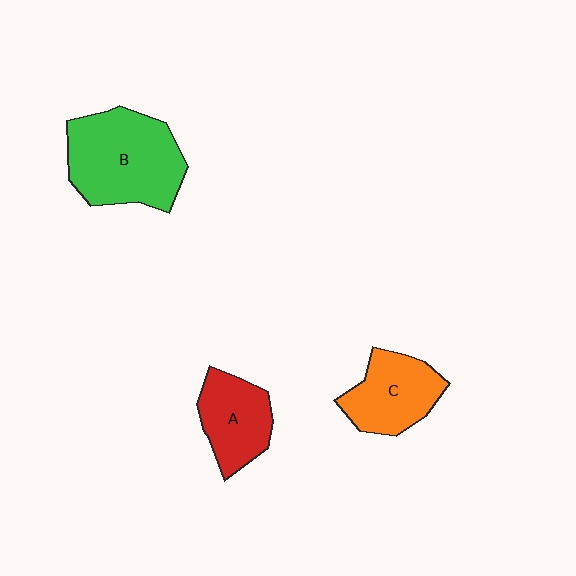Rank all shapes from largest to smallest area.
From largest to smallest: B (green), C (orange), A (red).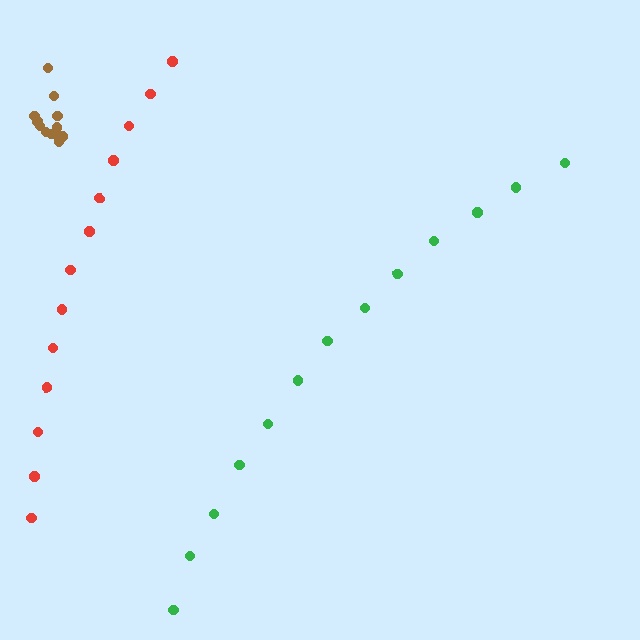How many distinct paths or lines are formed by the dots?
There are 3 distinct paths.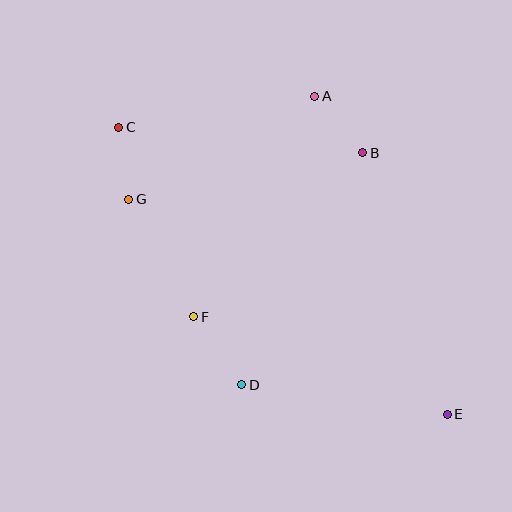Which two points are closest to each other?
Points C and G are closest to each other.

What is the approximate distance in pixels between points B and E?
The distance between B and E is approximately 275 pixels.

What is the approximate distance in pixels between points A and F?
The distance between A and F is approximately 252 pixels.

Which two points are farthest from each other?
Points C and E are farthest from each other.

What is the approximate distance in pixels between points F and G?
The distance between F and G is approximately 134 pixels.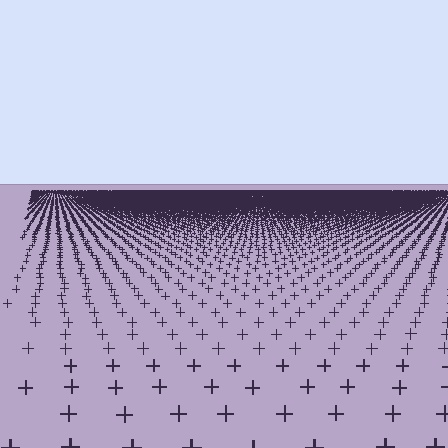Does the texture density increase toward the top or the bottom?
Density increases toward the top.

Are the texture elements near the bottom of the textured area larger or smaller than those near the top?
Larger. Near the bottom, elements are closer to the viewer and appear at a bigger on-screen size.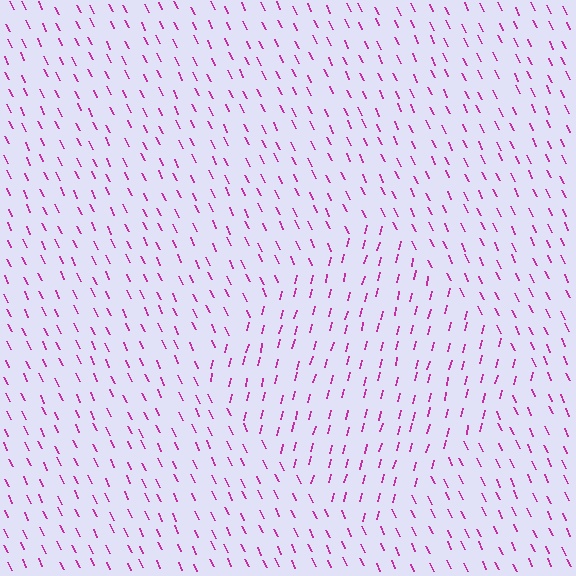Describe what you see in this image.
The image is filled with small magenta line segments. A diamond region in the image has lines oriented differently from the surrounding lines, creating a visible texture boundary.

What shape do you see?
I see a diamond.